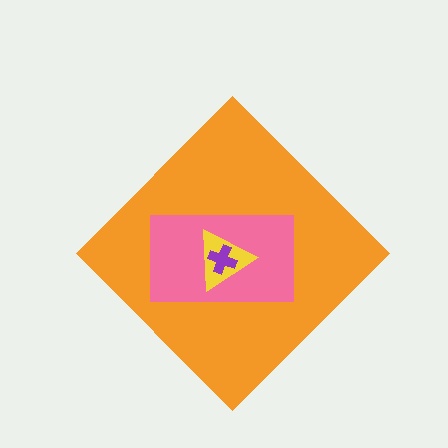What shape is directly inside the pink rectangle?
The yellow triangle.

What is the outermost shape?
The orange diamond.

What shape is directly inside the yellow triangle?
The purple cross.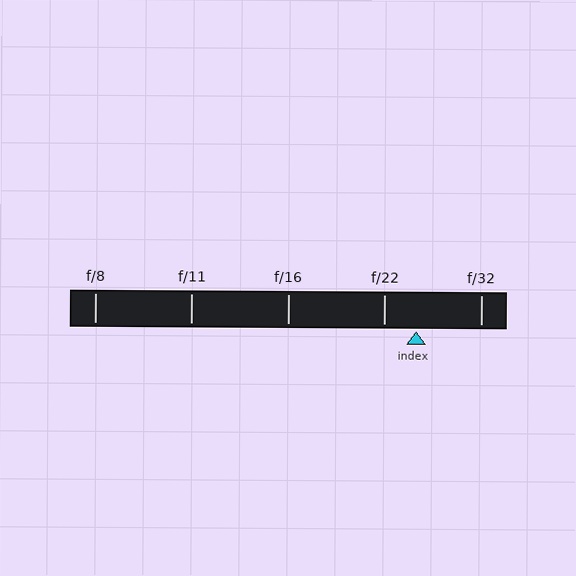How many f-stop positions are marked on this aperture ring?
There are 5 f-stop positions marked.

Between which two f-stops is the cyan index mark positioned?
The index mark is between f/22 and f/32.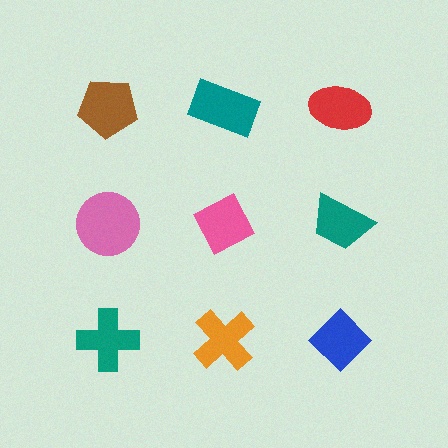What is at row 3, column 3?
A blue diamond.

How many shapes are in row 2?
3 shapes.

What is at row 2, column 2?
A pink diamond.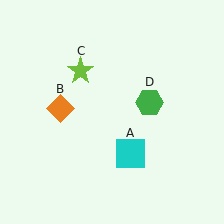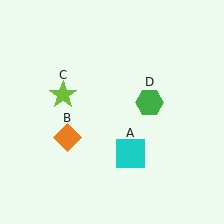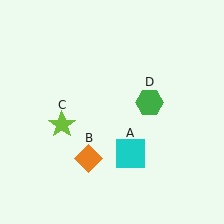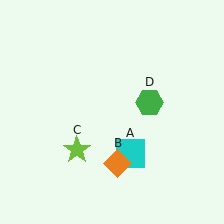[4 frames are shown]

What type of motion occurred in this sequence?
The orange diamond (object B), lime star (object C) rotated counterclockwise around the center of the scene.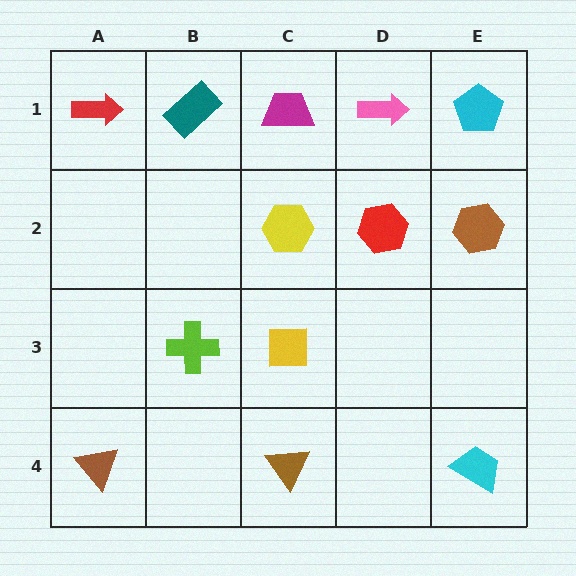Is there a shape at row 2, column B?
No, that cell is empty.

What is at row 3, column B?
A lime cross.